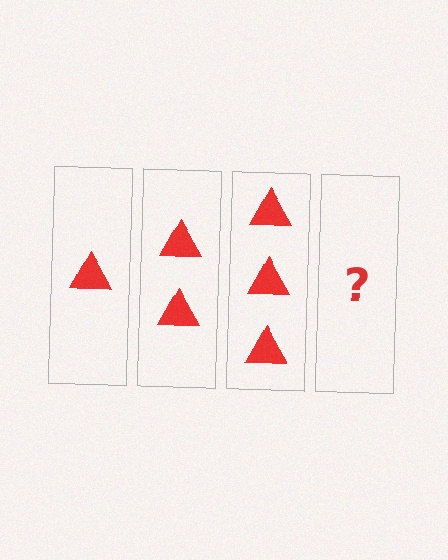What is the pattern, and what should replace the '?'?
The pattern is that each step adds one more triangle. The '?' should be 4 triangles.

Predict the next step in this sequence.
The next step is 4 triangles.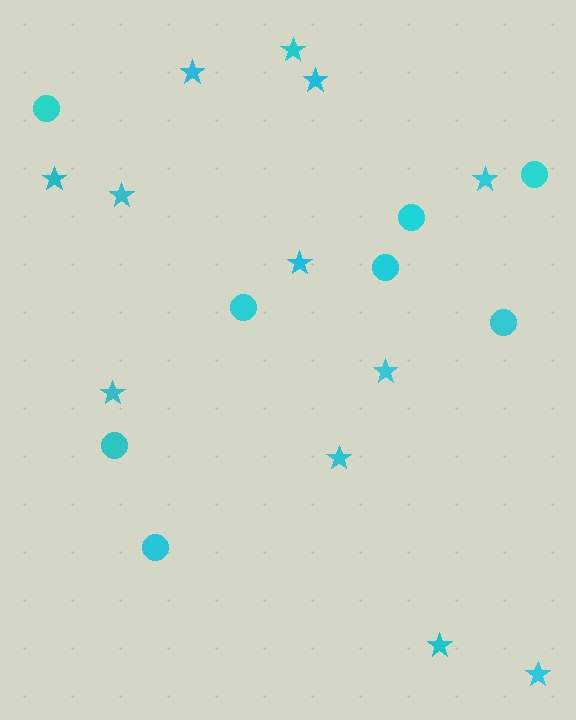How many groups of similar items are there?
There are 2 groups: one group of circles (8) and one group of stars (12).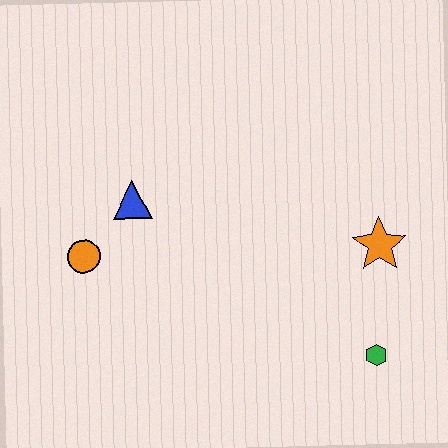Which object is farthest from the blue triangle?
The green hexagon is farthest from the blue triangle.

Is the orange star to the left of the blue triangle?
No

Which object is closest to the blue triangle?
The orange circle is closest to the blue triangle.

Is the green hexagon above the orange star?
No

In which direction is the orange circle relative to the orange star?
The orange circle is to the left of the orange star.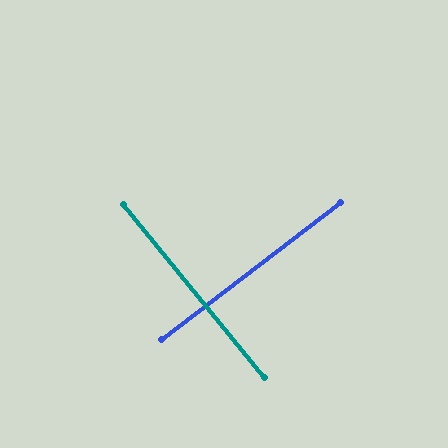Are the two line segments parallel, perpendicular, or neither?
Perpendicular — they meet at approximately 88°.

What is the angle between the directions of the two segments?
Approximately 88 degrees.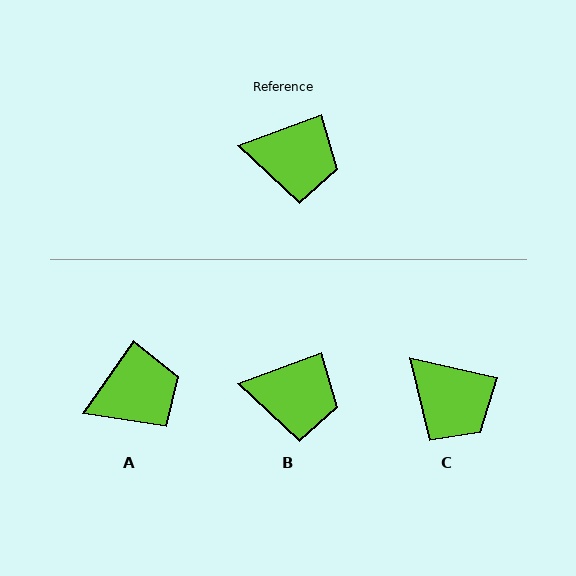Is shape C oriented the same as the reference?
No, it is off by about 33 degrees.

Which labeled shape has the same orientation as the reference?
B.